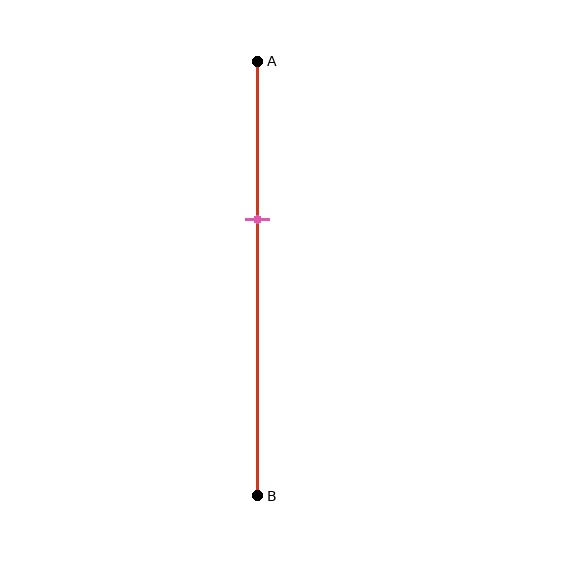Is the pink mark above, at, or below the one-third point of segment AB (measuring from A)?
The pink mark is below the one-third point of segment AB.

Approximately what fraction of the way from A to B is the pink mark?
The pink mark is approximately 35% of the way from A to B.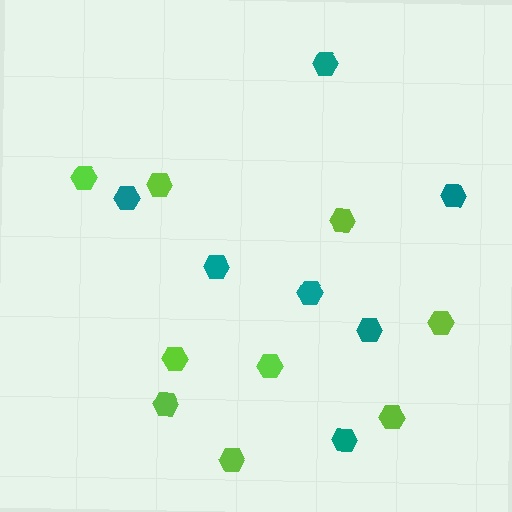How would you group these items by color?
There are 2 groups: one group of teal hexagons (7) and one group of lime hexagons (9).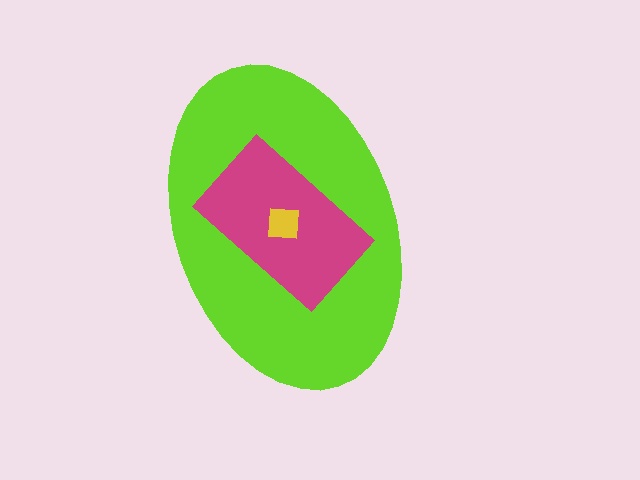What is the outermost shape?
The lime ellipse.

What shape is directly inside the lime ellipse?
The magenta rectangle.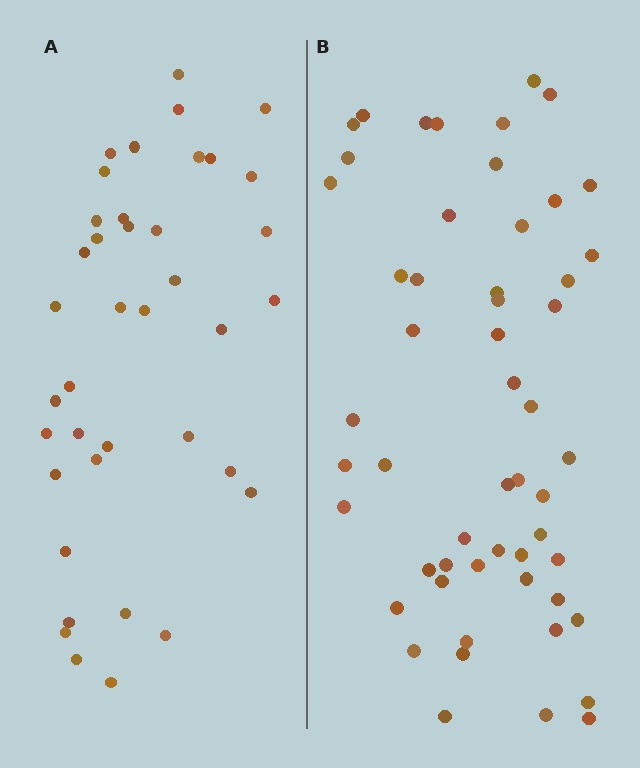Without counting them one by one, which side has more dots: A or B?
Region B (the right region) has more dots.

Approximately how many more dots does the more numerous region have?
Region B has approximately 15 more dots than region A.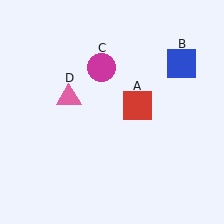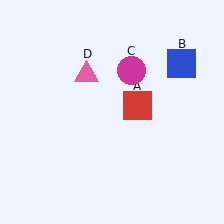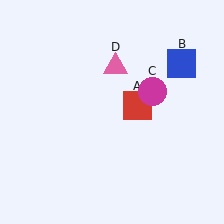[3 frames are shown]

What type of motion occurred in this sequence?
The magenta circle (object C), pink triangle (object D) rotated clockwise around the center of the scene.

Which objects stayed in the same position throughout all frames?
Red square (object A) and blue square (object B) remained stationary.